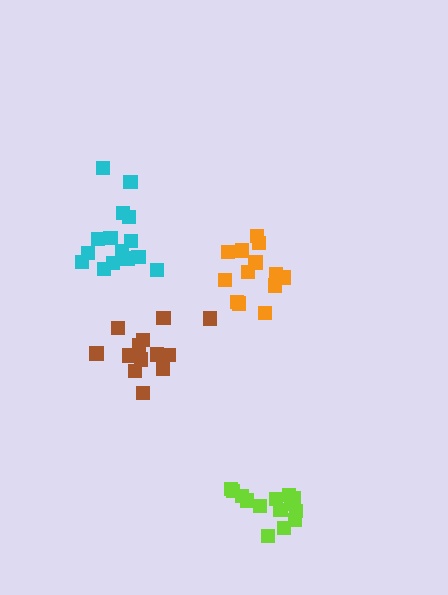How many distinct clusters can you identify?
There are 4 distinct clusters.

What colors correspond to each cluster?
The clusters are colored: brown, lime, cyan, orange.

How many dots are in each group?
Group 1: 14 dots, Group 2: 14 dots, Group 3: 16 dots, Group 4: 13 dots (57 total).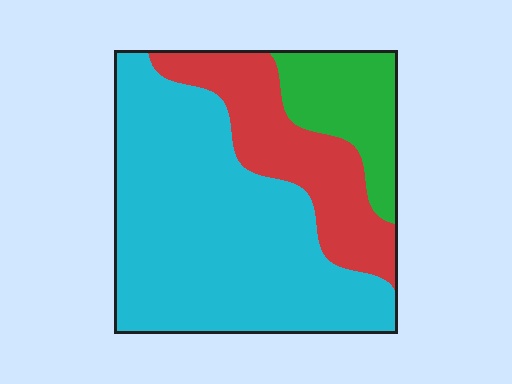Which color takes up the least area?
Green, at roughly 15%.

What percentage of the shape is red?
Red covers about 25% of the shape.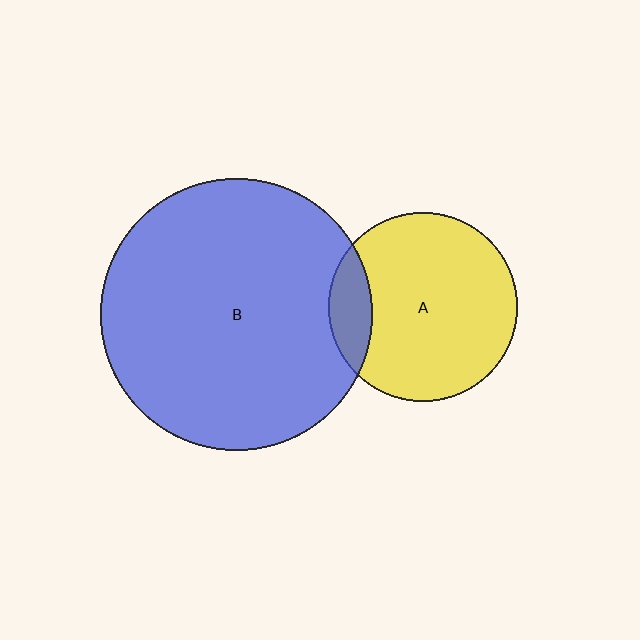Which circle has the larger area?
Circle B (blue).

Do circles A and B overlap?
Yes.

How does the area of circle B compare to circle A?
Approximately 2.1 times.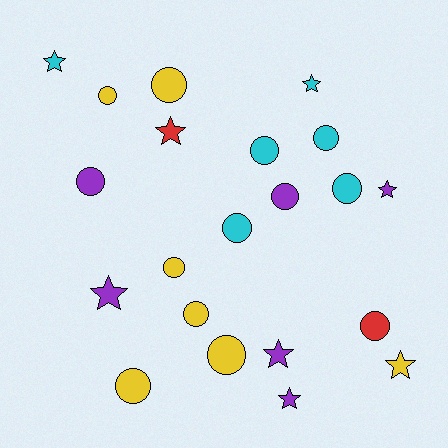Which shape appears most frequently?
Circle, with 13 objects.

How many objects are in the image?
There are 21 objects.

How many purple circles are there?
There are 2 purple circles.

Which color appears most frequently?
Yellow, with 7 objects.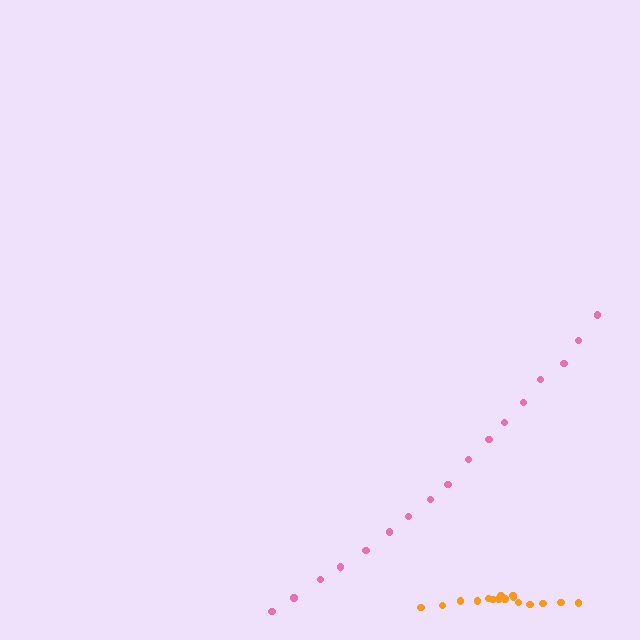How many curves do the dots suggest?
There are 2 distinct paths.